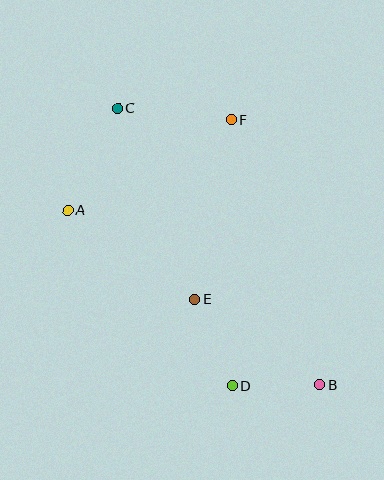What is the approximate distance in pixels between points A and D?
The distance between A and D is approximately 241 pixels.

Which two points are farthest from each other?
Points B and C are farthest from each other.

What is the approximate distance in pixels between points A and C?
The distance between A and C is approximately 114 pixels.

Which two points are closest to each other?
Points B and D are closest to each other.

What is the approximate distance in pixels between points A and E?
The distance between A and E is approximately 155 pixels.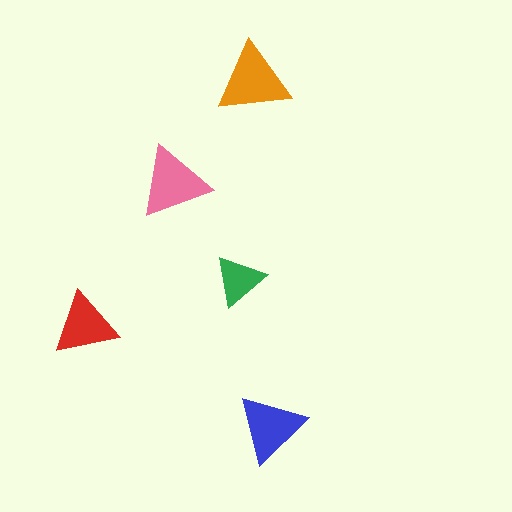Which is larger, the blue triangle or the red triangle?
The blue one.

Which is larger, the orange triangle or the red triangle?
The orange one.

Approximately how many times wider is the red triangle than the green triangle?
About 1.5 times wider.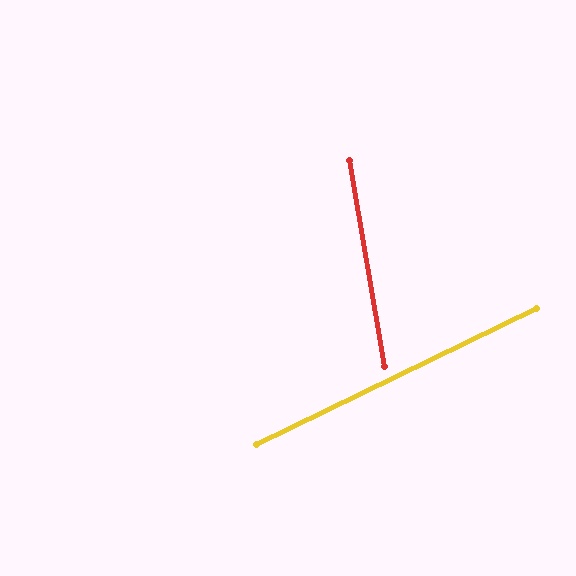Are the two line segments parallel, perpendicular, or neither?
Neither parallel nor perpendicular — they differ by about 74°.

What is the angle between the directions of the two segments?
Approximately 74 degrees.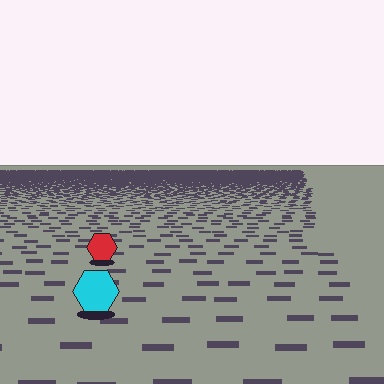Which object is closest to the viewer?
The cyan hexagon is closest. The texture marks near it are larger and more spread out.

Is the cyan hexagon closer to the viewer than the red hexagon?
Yes. The cyan hexagon is closer — you can tell from the texture gradient: the ground texture is coarser near it.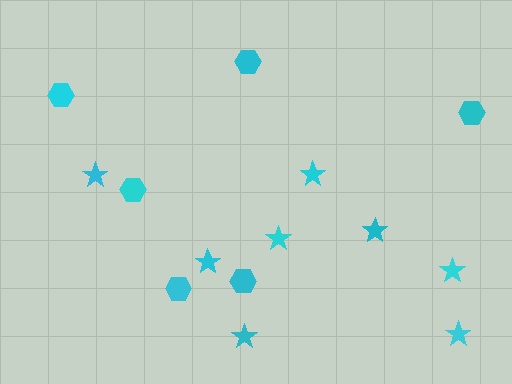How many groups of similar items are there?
There are 2 groups: one group of stars (8) and one group of hexagons (6).